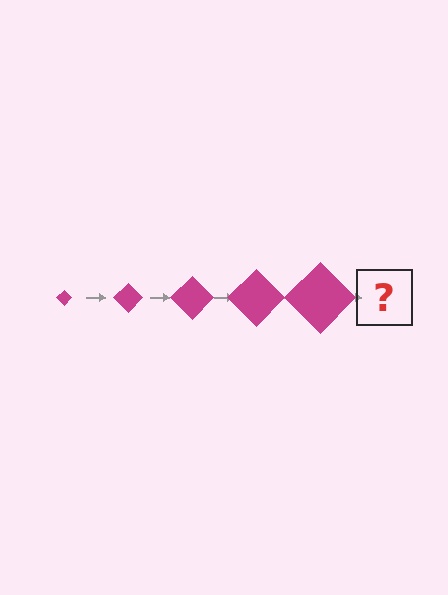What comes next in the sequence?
The next element should be a magenta diamond, larger than the previous one.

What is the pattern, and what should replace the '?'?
The pattern is that the diamond gets progressively larger each step. The '?' should be a magenta diamond, larger than the previous one.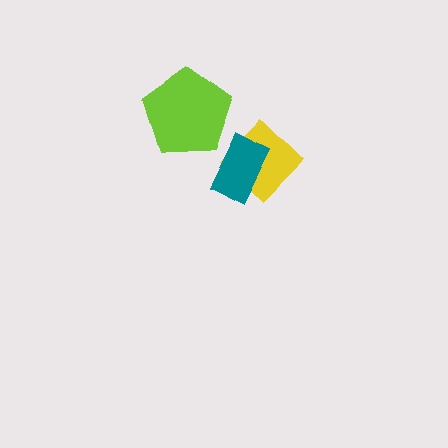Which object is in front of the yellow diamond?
The teal rectangle is in front of the yellow diamond.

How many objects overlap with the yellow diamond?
1 object overlaps with the yellow diamond.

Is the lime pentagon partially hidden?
No, no other shape covers it.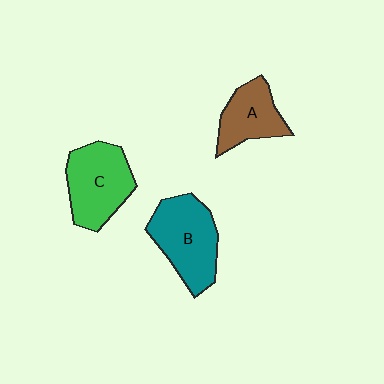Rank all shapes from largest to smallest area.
From largest to smallest: B (teal), C (green), A (brown).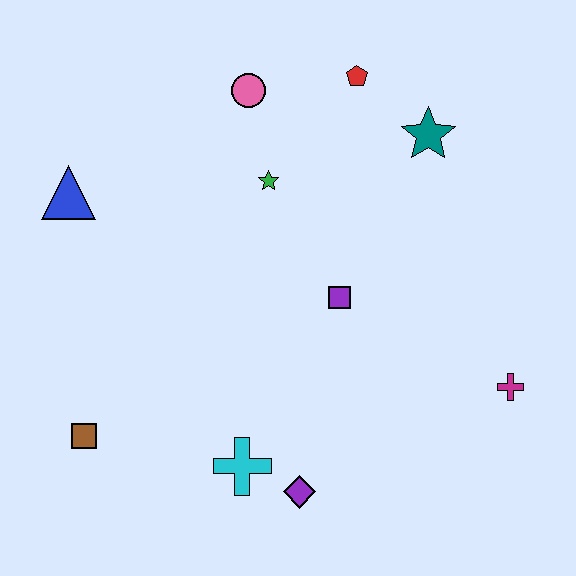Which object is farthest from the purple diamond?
The red pentagon is farthest from the purple diamond.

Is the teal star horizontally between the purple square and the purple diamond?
No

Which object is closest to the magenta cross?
The purple square is closest to the magenta cross.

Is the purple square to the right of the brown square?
Yes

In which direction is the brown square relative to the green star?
The brown square is below the green star.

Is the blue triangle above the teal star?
No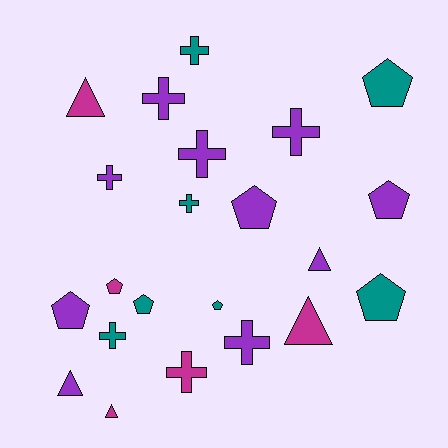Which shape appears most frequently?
Cross, with 9 objects.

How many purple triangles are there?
There are 2 purple triangles.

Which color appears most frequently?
Purple, with 10 objects.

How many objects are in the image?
There are 22 objects.